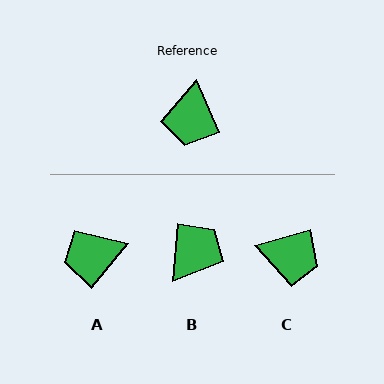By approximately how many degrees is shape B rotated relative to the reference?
Approximately 151 degrees counter-clockwise.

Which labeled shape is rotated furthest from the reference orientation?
B, about 151 degrees away.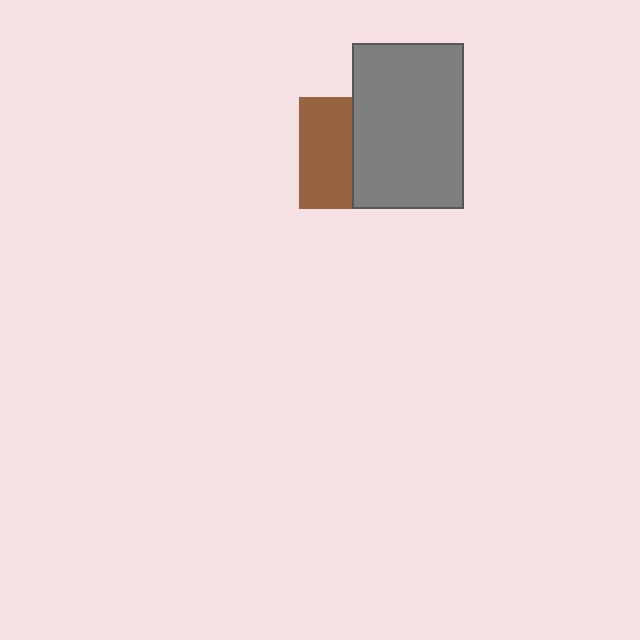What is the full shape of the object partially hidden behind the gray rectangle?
The partially hidden object is a brown square.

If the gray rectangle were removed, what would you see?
You would see the complete brown square.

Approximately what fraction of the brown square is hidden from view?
Roughly 54% of the brown square is hidden behind the gray rectangle.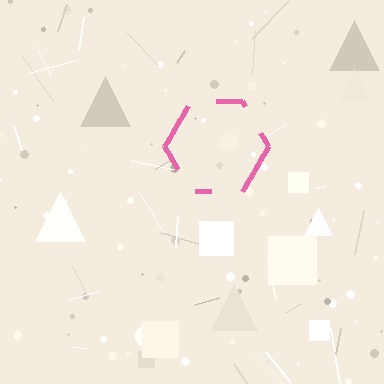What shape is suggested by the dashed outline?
The dashed outline suggests a hexagon.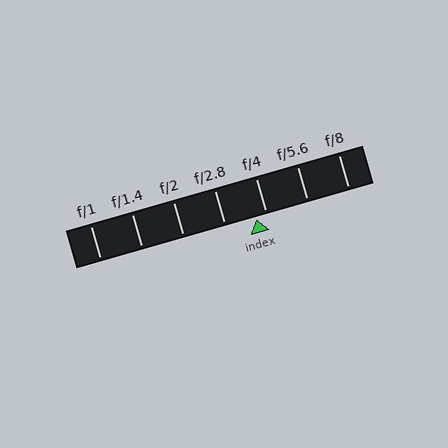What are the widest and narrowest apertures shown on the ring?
The widest aperture shown is f/1 and the narrowest is f/8.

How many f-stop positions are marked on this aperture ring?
There are 7 f-stop positions marked.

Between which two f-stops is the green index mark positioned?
The index mark is between f/2.8 and f/4.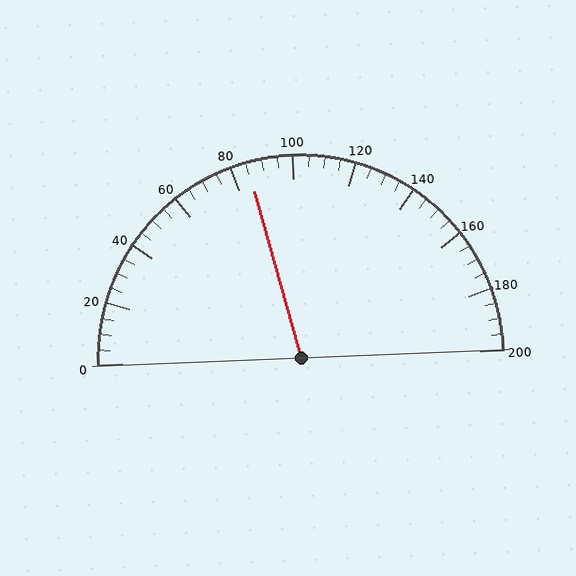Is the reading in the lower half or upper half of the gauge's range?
The reading is in the lower half of the range (0 to 200).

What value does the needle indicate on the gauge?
The needle indicates approximately 85.